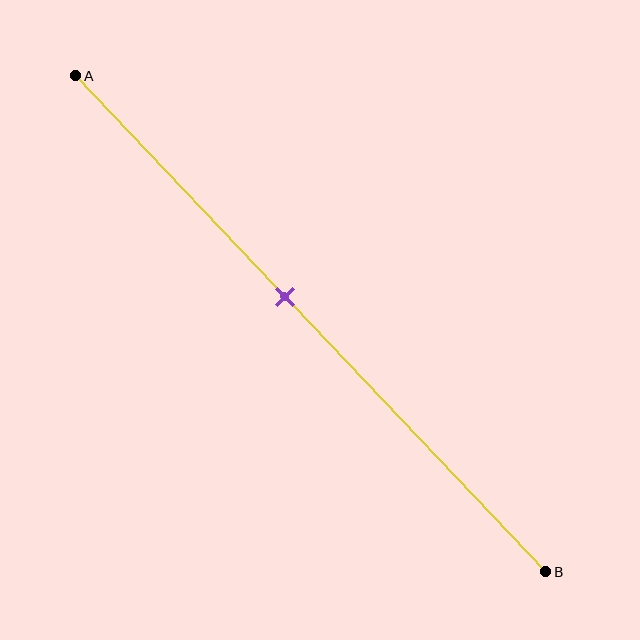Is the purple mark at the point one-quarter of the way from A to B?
No, the mark is at about 45% from A, not at the 25% one-quarter point.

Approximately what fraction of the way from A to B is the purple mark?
The purple mark is approximately 45% of the way from A to B.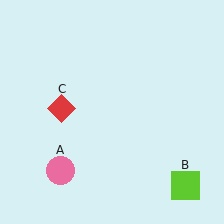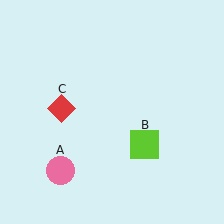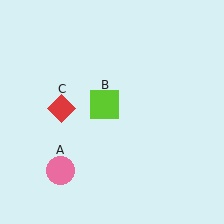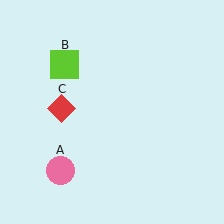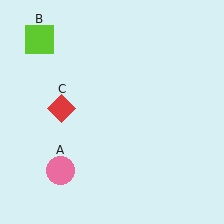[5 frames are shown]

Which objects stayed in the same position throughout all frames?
Pink circle (object A) and red diamond (object C) remained stationary.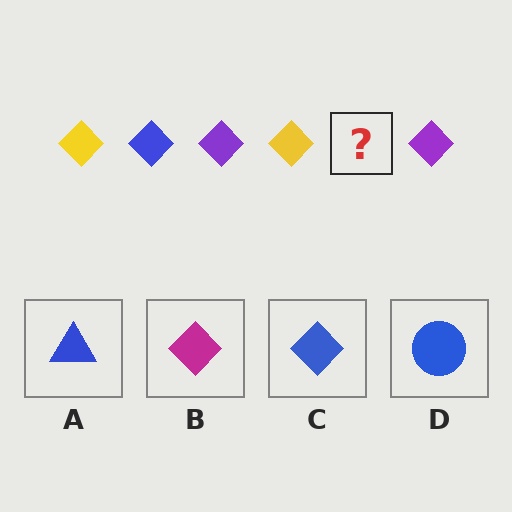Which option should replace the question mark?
Option C.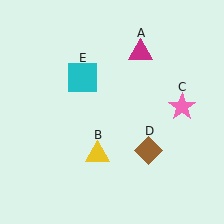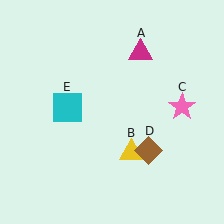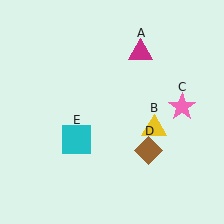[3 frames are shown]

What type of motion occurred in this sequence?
The yellow triangle (object B), cyan square (object E) rotated counterclockwise around the center of the scene.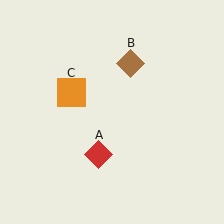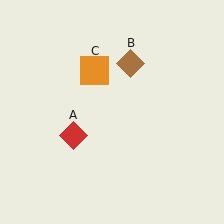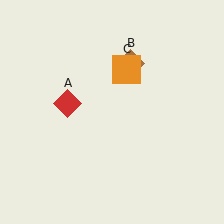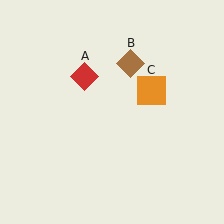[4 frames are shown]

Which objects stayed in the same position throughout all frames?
Brown diamond (object B) remained stationary.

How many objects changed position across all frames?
2 objects changed position: red diamond (object A), orange square (object C).